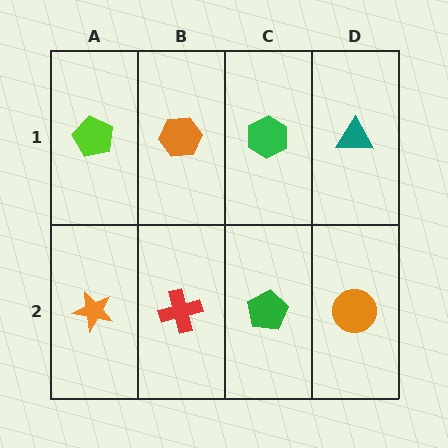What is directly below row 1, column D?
An orange circle.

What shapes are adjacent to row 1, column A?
An orange star (row 2, column A), an orange hexagon (row 1, column B).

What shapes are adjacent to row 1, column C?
A green pentagon (row 2, column C), an orange hexagon (row 1, column B), a teal triangle (row 1, column D).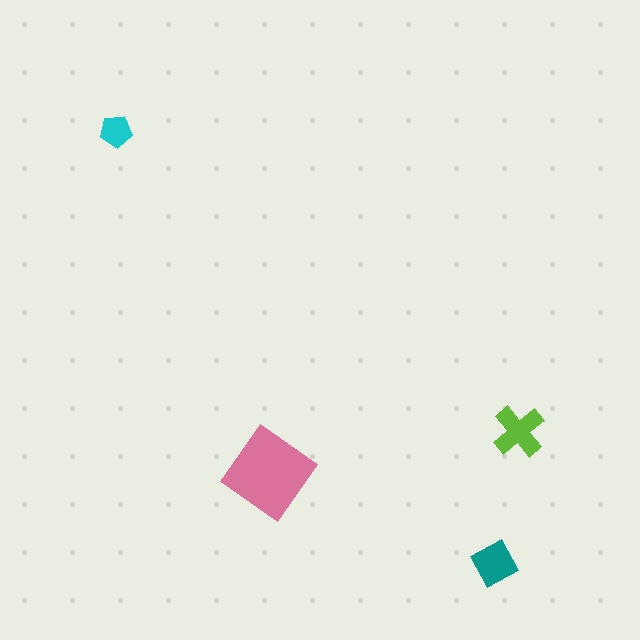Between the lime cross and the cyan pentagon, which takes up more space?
The lime cross.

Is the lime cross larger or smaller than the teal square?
Larger.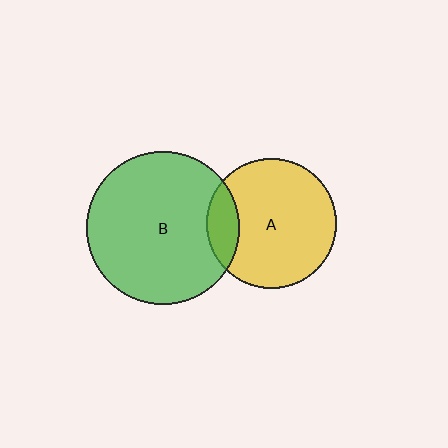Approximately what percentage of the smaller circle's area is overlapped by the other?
Approximately 15%.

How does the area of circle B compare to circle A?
Approximately 1.4 times.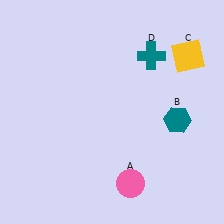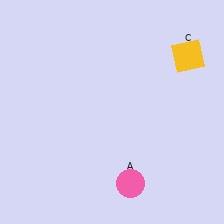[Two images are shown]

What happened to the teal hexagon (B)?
The teal hexagon (B) was removed in Image 2. It was in the bottom-right area of Image 1.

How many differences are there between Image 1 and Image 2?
There are 2 differences between the two images.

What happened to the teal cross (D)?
The teal cross (D) was removed in Image 2. It was in the top-right area of Image 1.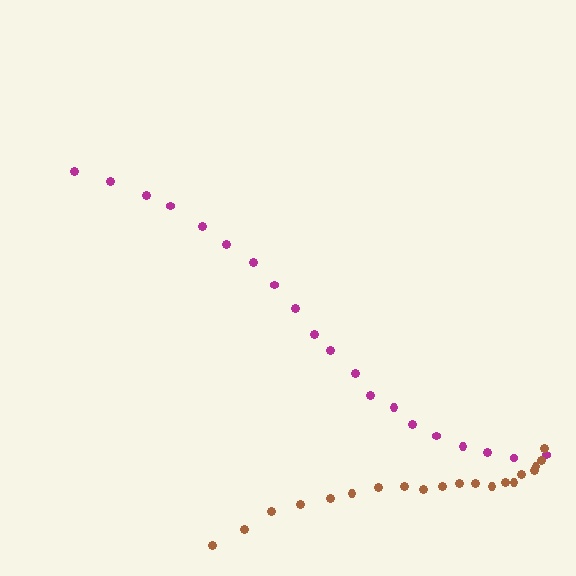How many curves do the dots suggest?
There are 2 distinct paths.